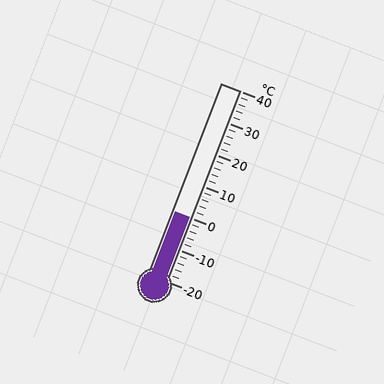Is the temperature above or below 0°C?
The temperature is at 0°C.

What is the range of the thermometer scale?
The thermometer scale ranges from -20°C to 40°C.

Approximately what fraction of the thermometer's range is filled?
The thermometer is filled to approximately 35% of its range.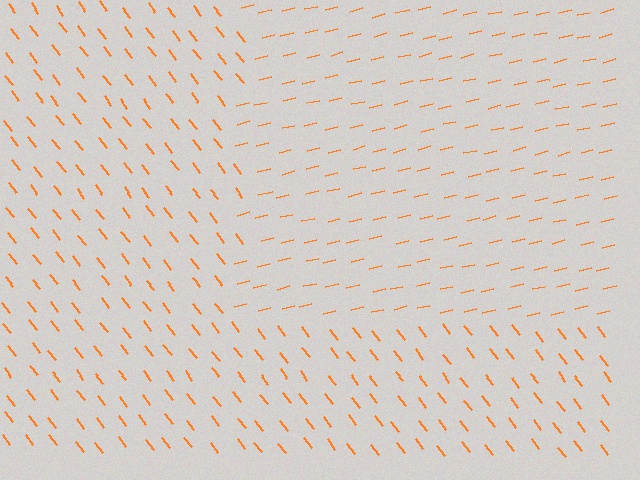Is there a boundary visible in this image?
Yes, there is a texture boundary formed by a change in line orientation.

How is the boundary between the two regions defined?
The boundary is defined purely by a change in line orientation (approximately 66 degrees difference). All lines are the same color and thickness.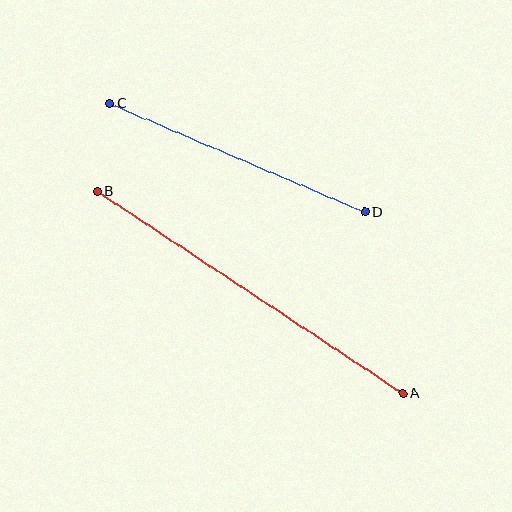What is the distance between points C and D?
The distance is approximately 277 pixels.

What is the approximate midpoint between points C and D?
The midpoint is at approximately (237, 158) pixels.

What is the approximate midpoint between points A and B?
The midpoint is at approximately (250, 292) pixels.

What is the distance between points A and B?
The distance is approximately 366 pixels.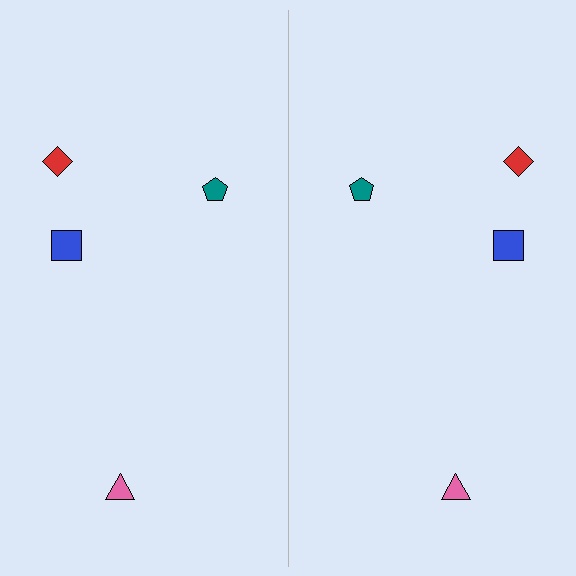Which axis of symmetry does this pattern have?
The pattern has a vertical axis of symmetry running through the center of the image.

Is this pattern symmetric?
Yes, this pattern has bilateral (reflection) symmetry.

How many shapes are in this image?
There are 8 shapes in this image.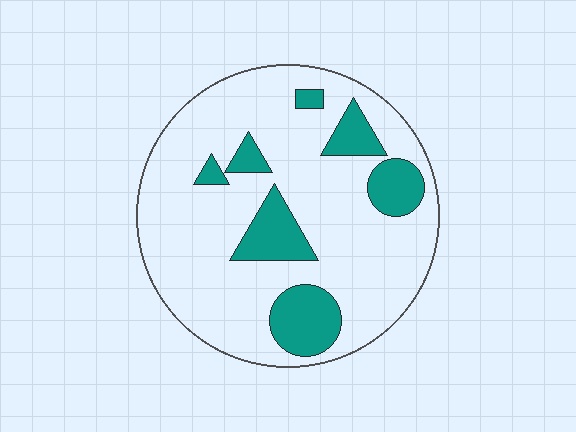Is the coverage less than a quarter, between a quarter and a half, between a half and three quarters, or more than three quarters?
Less than a quarter.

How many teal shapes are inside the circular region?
7.